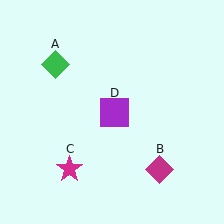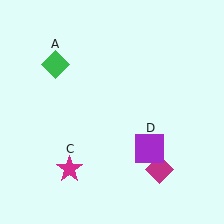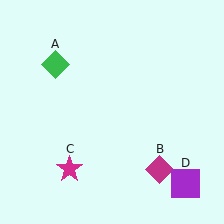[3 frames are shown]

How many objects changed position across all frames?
1 object changed position: purple square (object D).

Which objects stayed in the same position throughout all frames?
Green diamond (object A) and magenta diamond (object B) and magenta star (object C) remained stationary.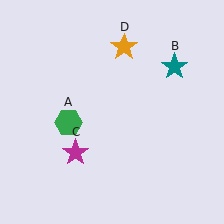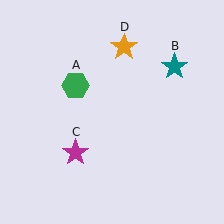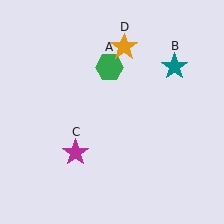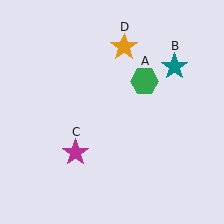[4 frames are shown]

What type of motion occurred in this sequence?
The green hexagon (object A) rotated clockwise around the center of the scene.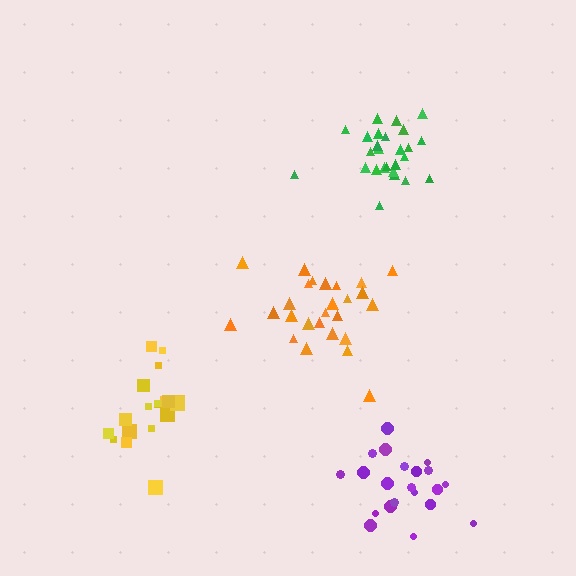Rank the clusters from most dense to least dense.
green, purple, orange, yellow.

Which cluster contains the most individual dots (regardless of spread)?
Orange (26).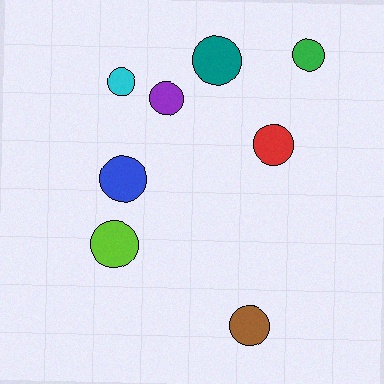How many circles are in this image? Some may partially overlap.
There are 8 circles.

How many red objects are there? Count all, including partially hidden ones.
There is 1 red object.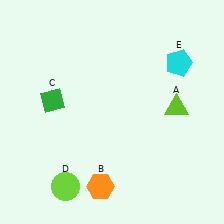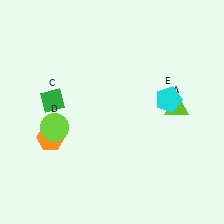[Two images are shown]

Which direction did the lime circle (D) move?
The lime circle (D) moved up.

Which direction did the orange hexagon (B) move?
The orange hexagon (B) moved left.